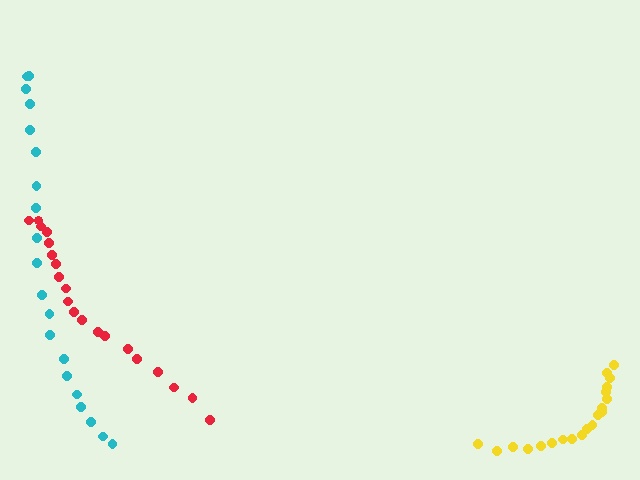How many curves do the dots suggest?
There are 3 distinct paths.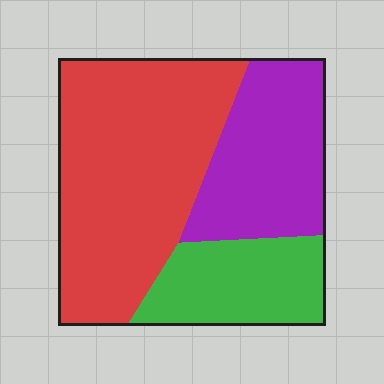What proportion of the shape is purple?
Purple takes up about one quarter (1/4) of the shape.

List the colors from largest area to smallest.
From largest to smallest: red, purple, green.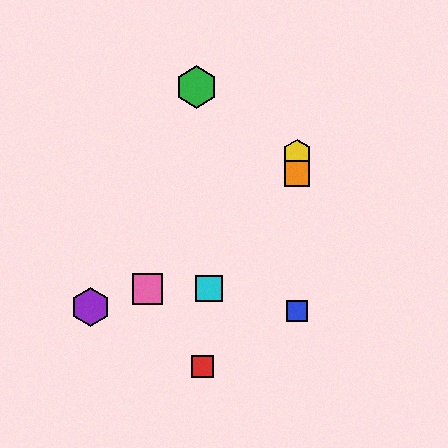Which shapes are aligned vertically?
The blue square, the yellow hexagon, the orange square are aligned vertically.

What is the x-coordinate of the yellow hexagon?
The yellow hexagon is at x≈297.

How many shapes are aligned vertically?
3 shapes (the blue square, the yellow hexagon, the orange square) are aligned vertically.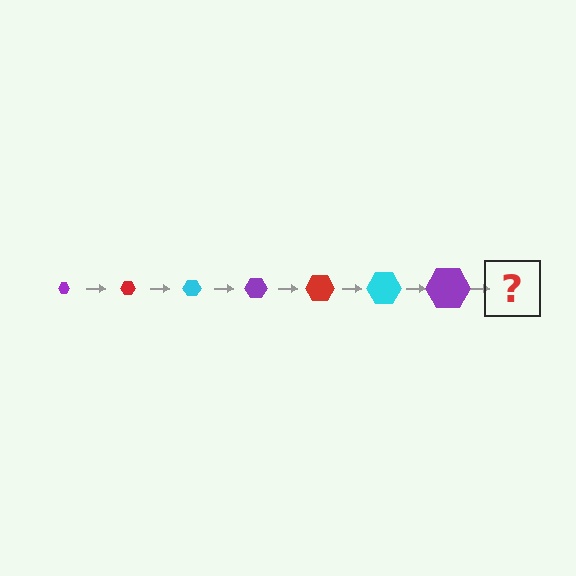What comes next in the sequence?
The next element should be a red hexagon, larger than the previous one.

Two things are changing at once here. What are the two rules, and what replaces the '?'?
The two rules are that the hexagon grows larger each step and the color cycles through purple, red, and cyan. The '?' should be a red hexagon, larger than the previous one.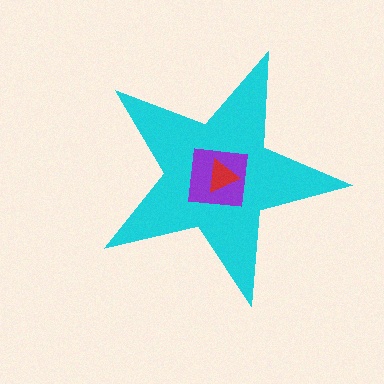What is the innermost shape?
The red triangle.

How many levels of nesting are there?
3.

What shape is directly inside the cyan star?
The purple square.